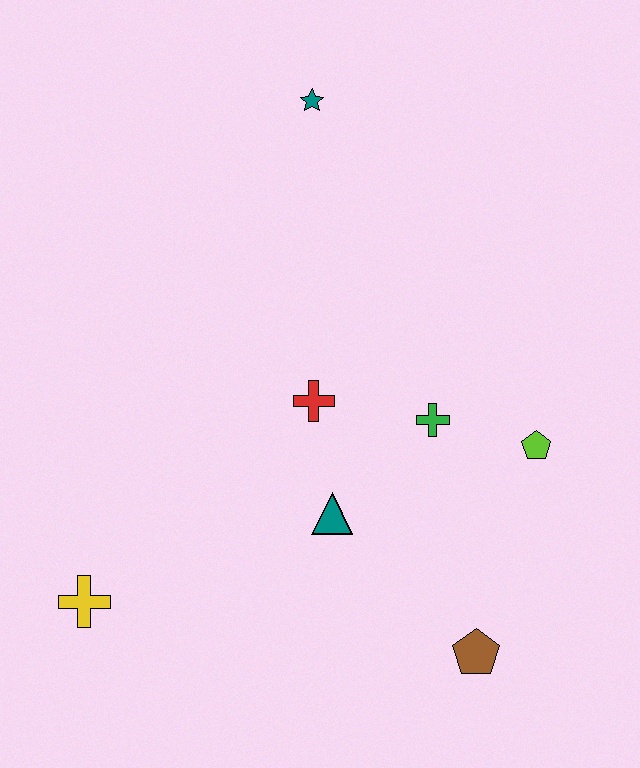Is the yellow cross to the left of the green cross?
Yes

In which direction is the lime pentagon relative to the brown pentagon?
The lime pentagon is above the brown pentagon.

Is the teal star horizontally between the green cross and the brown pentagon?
No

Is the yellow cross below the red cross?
Yes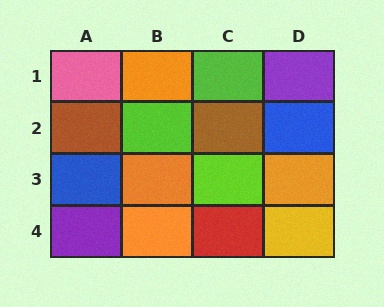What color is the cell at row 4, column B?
Orange.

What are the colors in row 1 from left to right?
Pink, orange, lime, purple.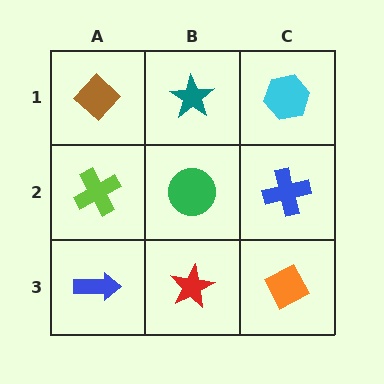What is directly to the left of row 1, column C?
A teal star.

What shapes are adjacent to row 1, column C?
A blue cross (row 2, column C), a teal star (row 1, column B).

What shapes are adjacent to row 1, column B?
A green circle (row 2, column B), a brown diamond (row 1, column A), a cyan hexagon (row 1, column C).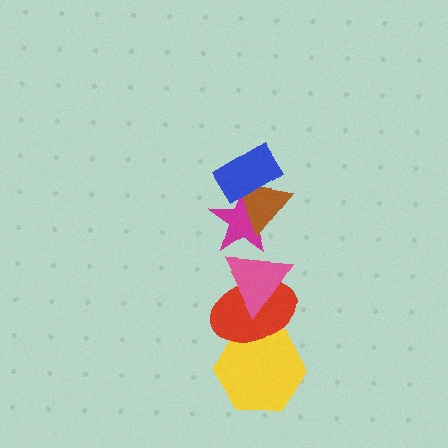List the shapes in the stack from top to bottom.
From top to bottom: the blue rectangle, the brown triangle, the magenta star, the pink triangle, the red ellipse, the yellow hexagon.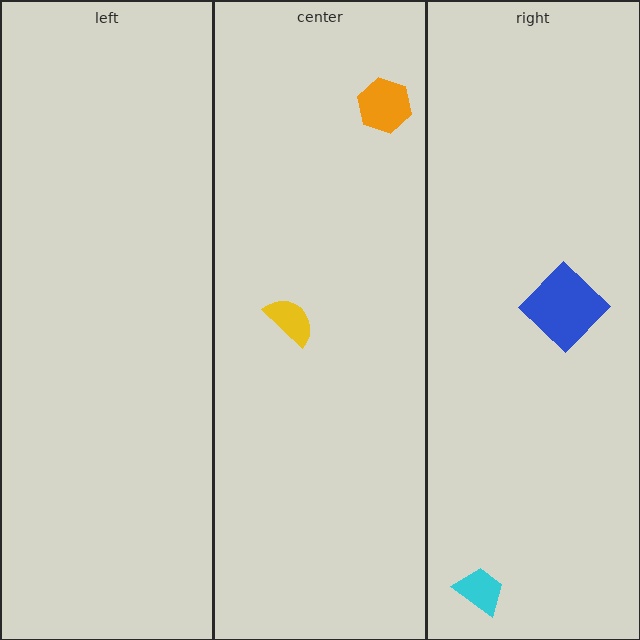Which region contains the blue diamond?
The right region.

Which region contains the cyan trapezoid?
The right region.